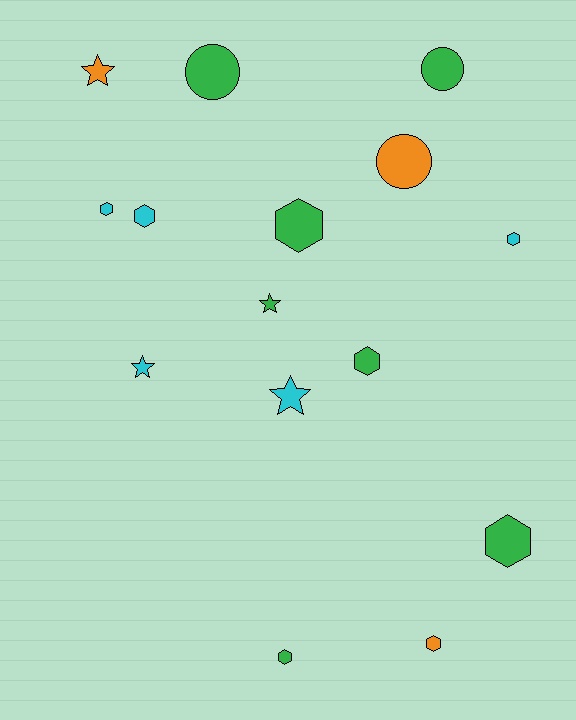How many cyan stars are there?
There are 2 cyan stars.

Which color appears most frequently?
Green, with 7 objects.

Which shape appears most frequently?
Hexagon, with 8 objects.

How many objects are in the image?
There are 15 objects.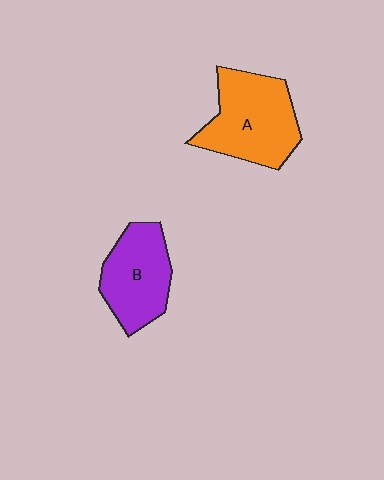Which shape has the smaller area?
Shape B (purple).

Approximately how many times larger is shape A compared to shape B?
Approximately 1.2 times.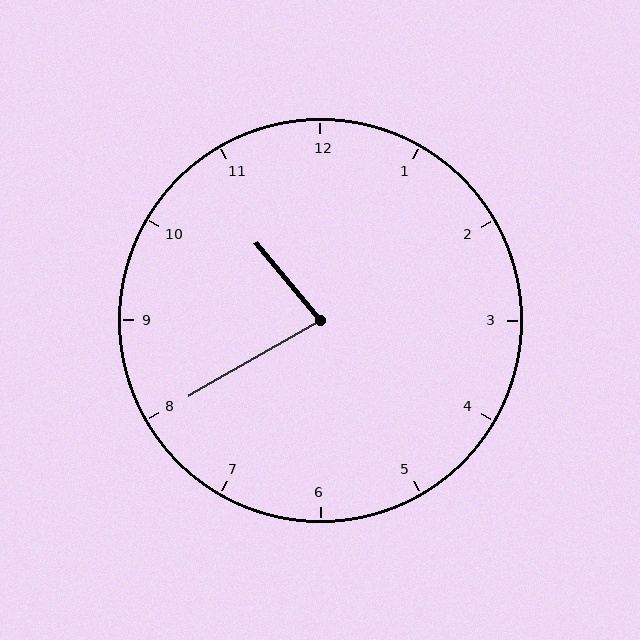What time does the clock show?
10:40.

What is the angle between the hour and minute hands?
Approximately 80 degrees.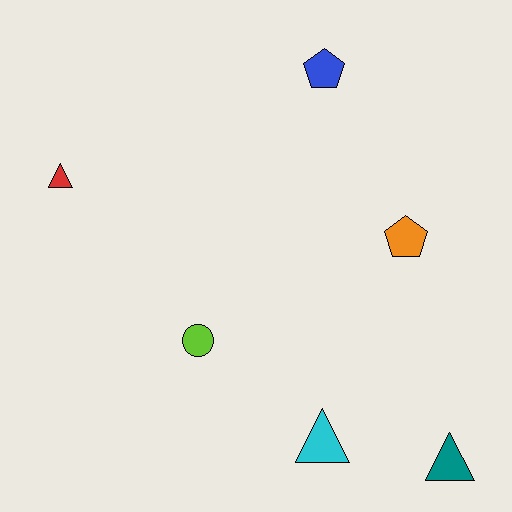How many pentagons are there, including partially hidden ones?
There are 2 pentagons.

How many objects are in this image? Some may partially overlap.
There are 6 objects.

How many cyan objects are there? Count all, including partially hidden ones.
There is 1 cyan object.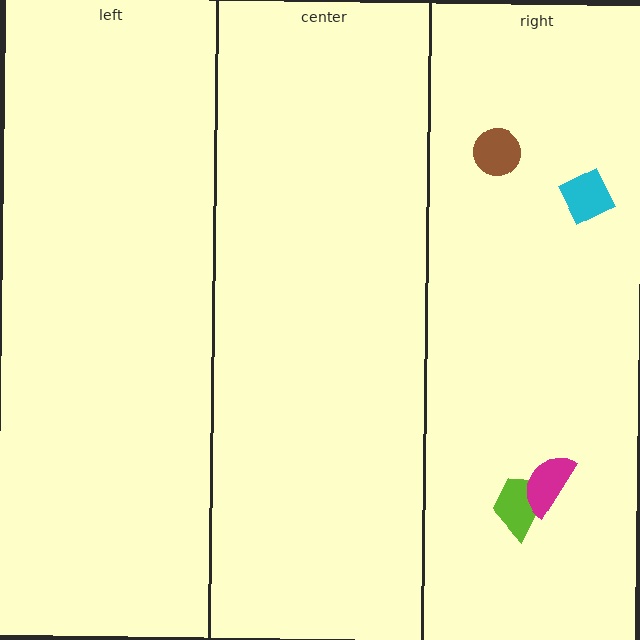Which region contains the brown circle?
The right region.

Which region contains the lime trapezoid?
The right region.